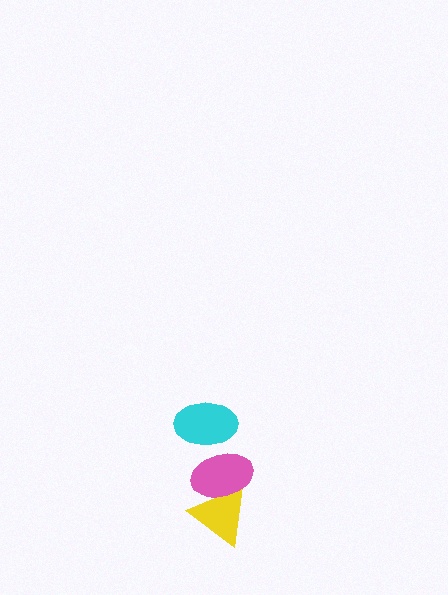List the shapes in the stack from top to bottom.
From top to bottom: the cyan ellipse, the pink ellipse, the yellow triangle.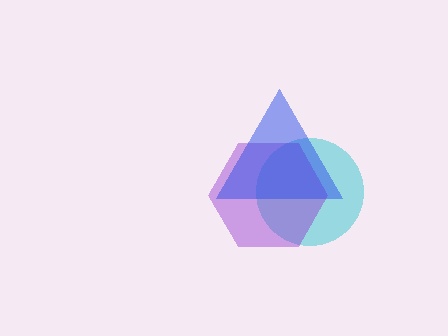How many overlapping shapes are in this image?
There are 3 overlapping shapes in the image.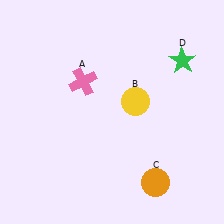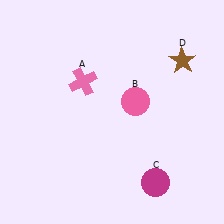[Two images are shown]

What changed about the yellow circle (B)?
In Image 1, B is yellow. In Image 2, it changed to pink.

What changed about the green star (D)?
In Image 1, D is green. In Image 2, it changed to brown.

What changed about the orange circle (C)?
In Image 1, C is orange. In Image 2, it changed to magenta.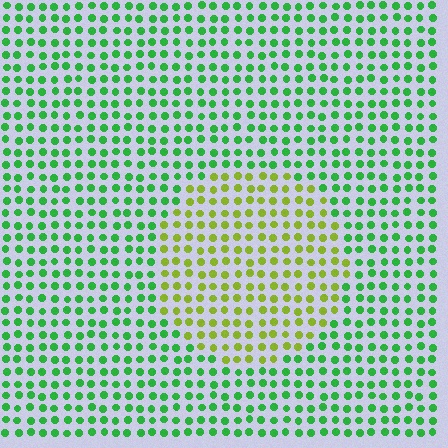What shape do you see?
I see a circle.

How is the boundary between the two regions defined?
The boundary is defined purely by a slight shift in hue (about 48 degrees). Spacing, size, and orientation are identical on both sides.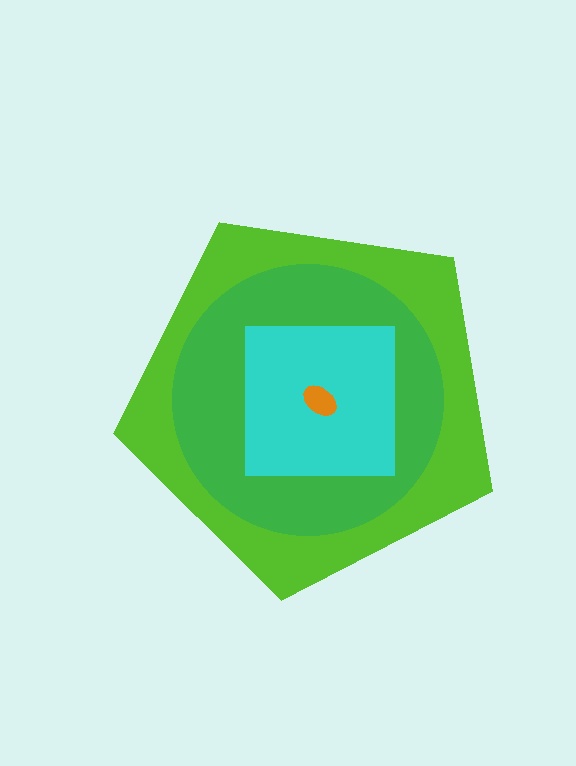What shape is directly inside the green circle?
The cyan square.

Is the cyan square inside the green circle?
Yes.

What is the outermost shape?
The lime pentagon.